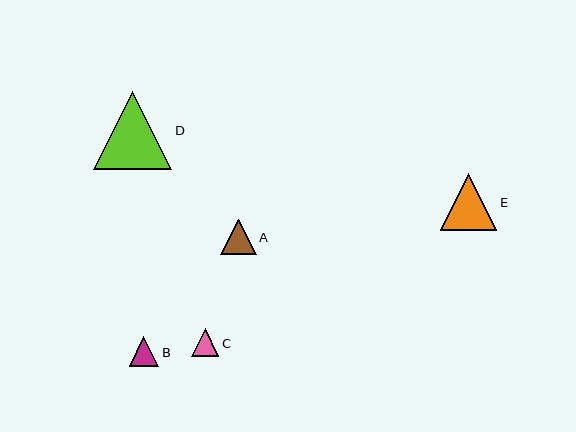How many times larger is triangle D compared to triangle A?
Triangle D is approximately 2.2 times the size of triangle A.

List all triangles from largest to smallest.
From largest to smallest: D, E, A, B, C.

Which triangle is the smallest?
Triangle C is the smallest with a size of approximately 28 pixels.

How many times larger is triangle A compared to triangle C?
Triangle A is approximately 1.3 times the size of triangle C.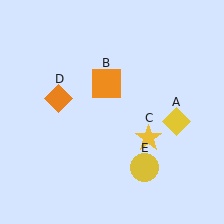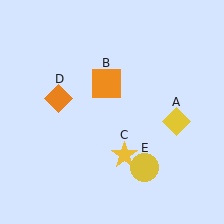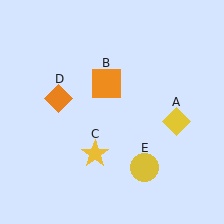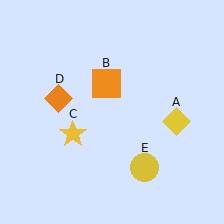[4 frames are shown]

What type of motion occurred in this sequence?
The yellow star (object C) rotated clockwise around the center of the scene.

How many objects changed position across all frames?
1 object changed position: yellow star (object C).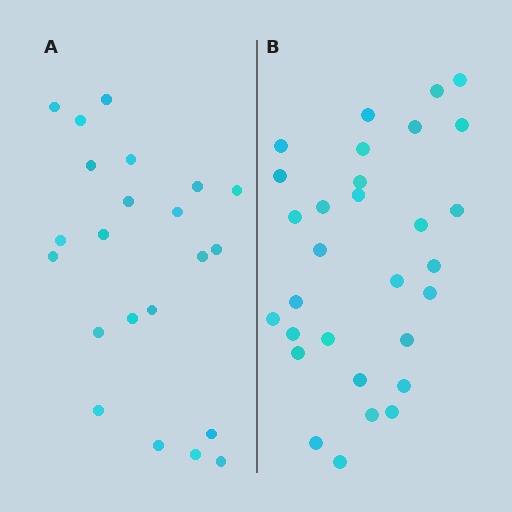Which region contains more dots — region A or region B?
Region B (the right region) has more dots.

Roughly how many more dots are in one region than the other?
Region B has roughly 8 or so more dots than region A.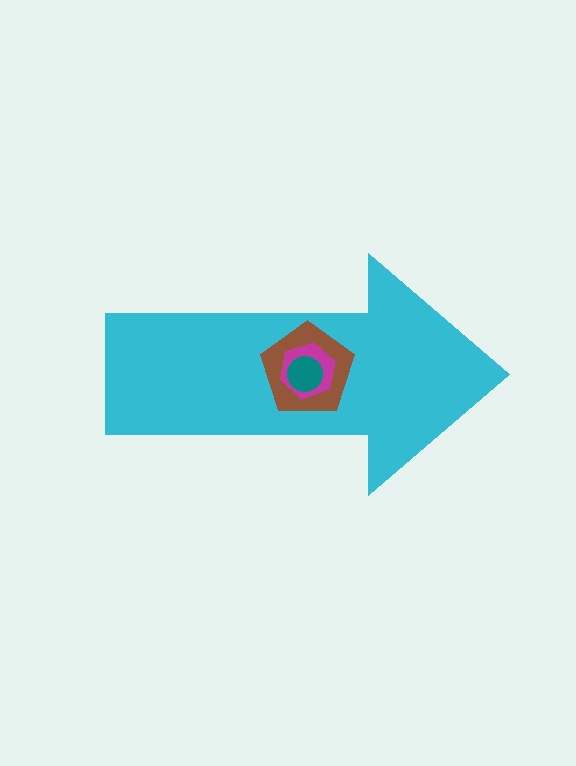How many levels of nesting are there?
4.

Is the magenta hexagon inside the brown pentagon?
Yes.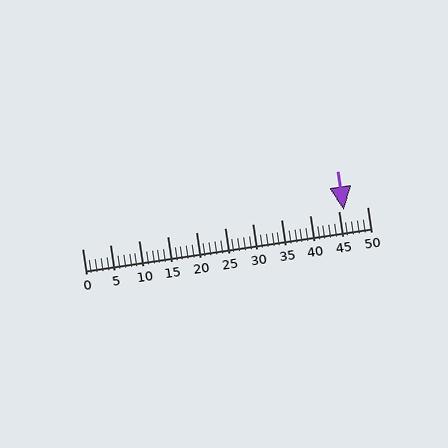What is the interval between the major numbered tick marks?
The major tick marks are spaced 5 units apart.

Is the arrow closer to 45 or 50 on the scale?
The arrow is closer to 45.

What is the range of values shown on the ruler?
The ruler shows values from 0 to 50.